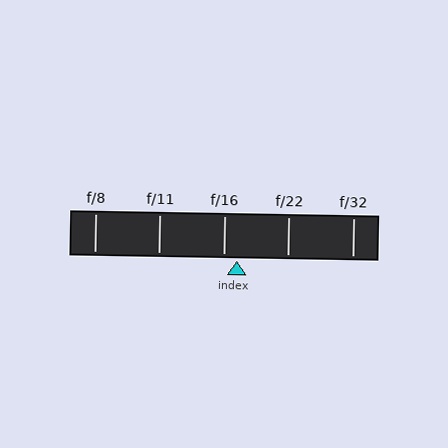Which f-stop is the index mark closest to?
The index mark is closest to f/16.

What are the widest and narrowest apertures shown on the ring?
The widest aperture shown is f/8 and the narrowest is f/32.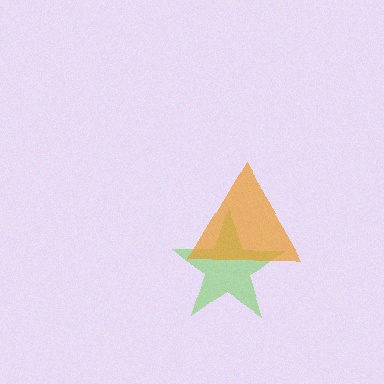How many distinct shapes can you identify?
There are 2 distinct shapes: a lime star, an orange triangle.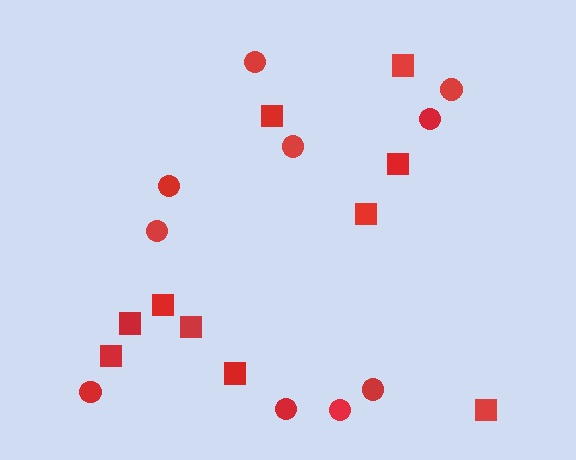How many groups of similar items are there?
There are 2 groups: one group of squares (10) and one group of circles (10).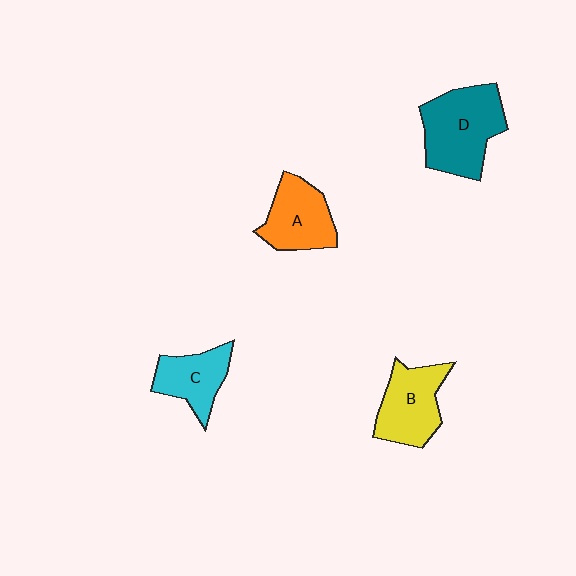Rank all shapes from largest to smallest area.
From largest to smallest: D (teal), B (yellow), A (orange), C (cyan).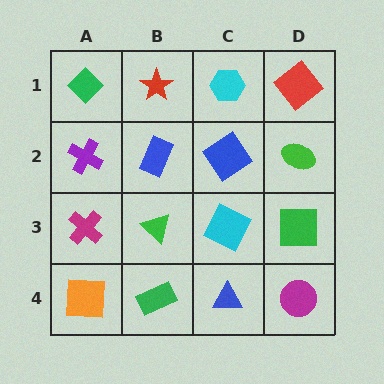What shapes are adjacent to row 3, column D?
A green ellipse (row 2, column D), a magenta circle (row 4, column D), a cyan square (row 3, column C).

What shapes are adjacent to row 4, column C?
A cyan square (row 3, column C), a green rectangle (row 4, column B), a magenta circle (row 4, column D).